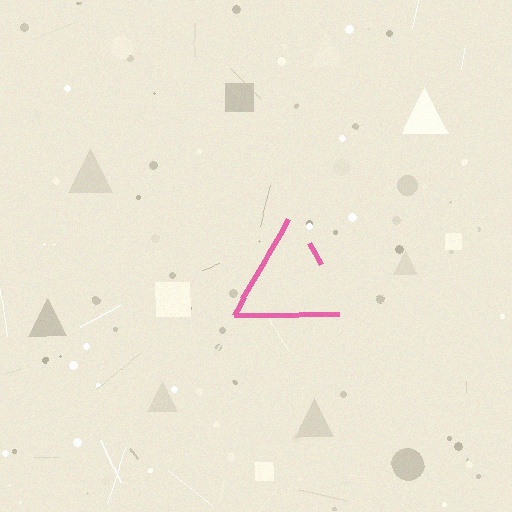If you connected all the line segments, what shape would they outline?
They would outline a triangle.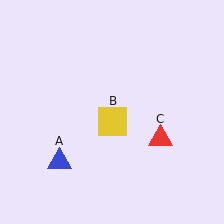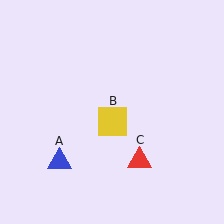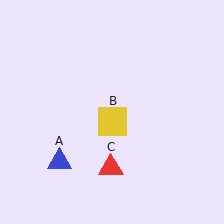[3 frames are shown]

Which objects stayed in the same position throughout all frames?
Blue triangle (object A) and yellow square (object B) remained stationary.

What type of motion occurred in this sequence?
The red triangle (object C) rotated clockwise around the center of the scene.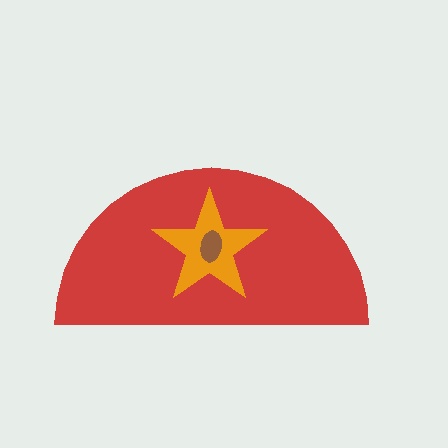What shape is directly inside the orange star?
The brown ellipse.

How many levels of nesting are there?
3.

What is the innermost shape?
The brown ellipse.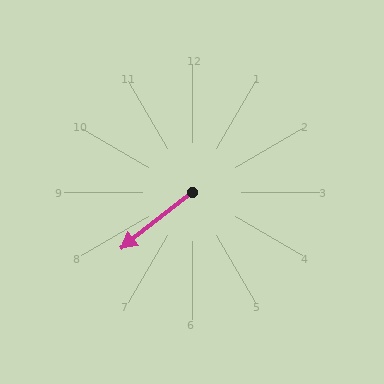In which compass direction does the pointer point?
Southwest.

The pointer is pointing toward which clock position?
Roughly 8 o'clock.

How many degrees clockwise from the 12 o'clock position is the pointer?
Approximately 232 degrees.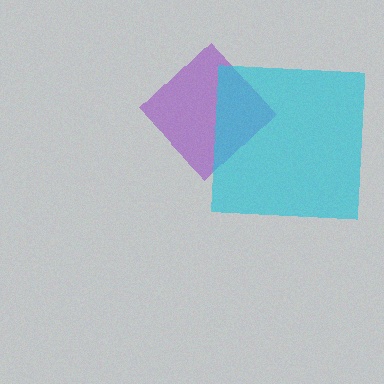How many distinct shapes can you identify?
There are 2 distinct shapes: a purple diamond, a cyan square.